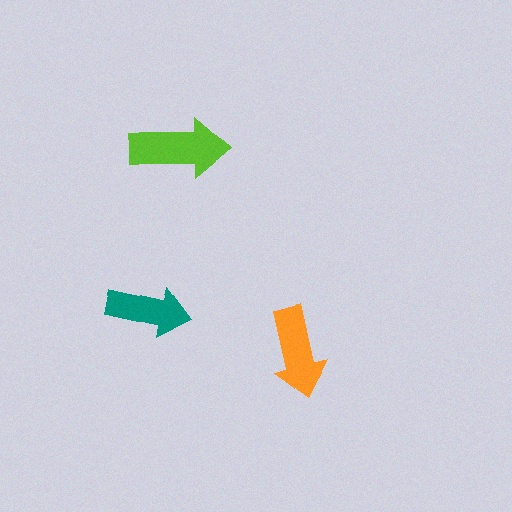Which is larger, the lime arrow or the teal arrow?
The lime one.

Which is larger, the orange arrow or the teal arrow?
The orange one.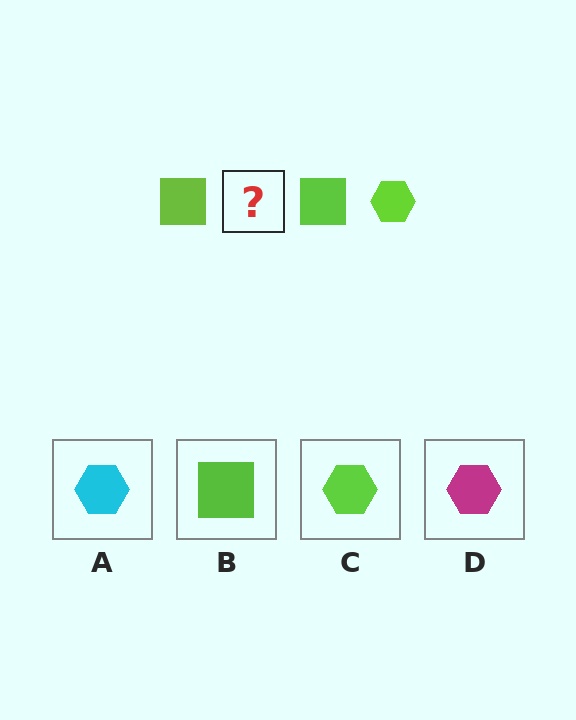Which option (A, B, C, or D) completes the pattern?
C.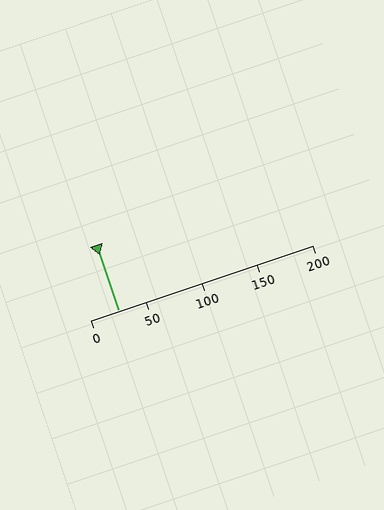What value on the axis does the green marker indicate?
The marker indicates approximately 25.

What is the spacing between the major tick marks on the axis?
The major ticks are spaced 50 apart.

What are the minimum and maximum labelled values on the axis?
The axis runs from 0 to 200.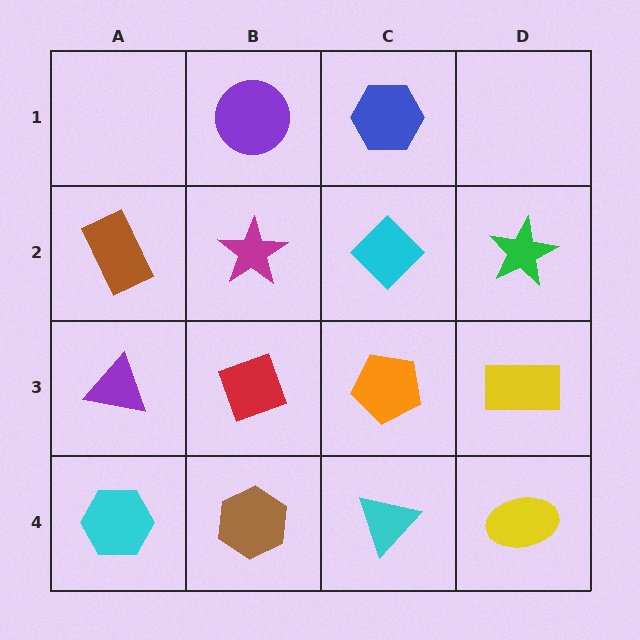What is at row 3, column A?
A purple triangle.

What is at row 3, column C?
An orange pentagon.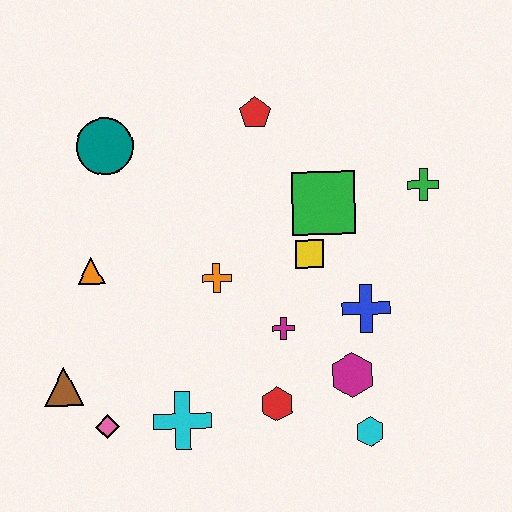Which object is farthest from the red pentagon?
The pink diamond is farthest from the red pentagon.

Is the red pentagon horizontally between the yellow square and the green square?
No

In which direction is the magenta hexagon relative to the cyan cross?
The magenta hexagon is to the right of the cyan cross.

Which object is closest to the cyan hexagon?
The magenta hexagon is closest to the cyan hexagon.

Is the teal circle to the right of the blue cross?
No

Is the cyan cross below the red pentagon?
Yes